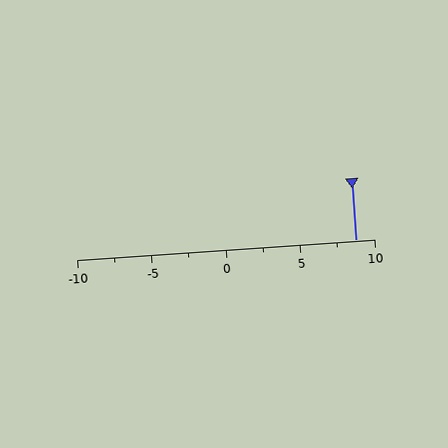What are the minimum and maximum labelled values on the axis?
The axis runs from -10 to 10.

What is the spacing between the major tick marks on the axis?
The major ticks are spaced 5 apart.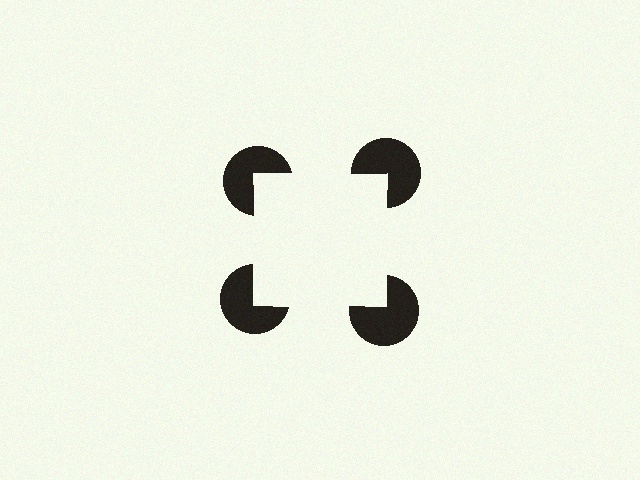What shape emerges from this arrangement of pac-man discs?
An illusory square — its edges are inferred from the aligned wedge cuts in the pac-man discs, not physically drawn.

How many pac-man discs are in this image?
There are 4 — one at each vertex of the illusory square.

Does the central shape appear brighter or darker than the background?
It typically appears slightly brighter than the background, even though no actual brightness change is drawn.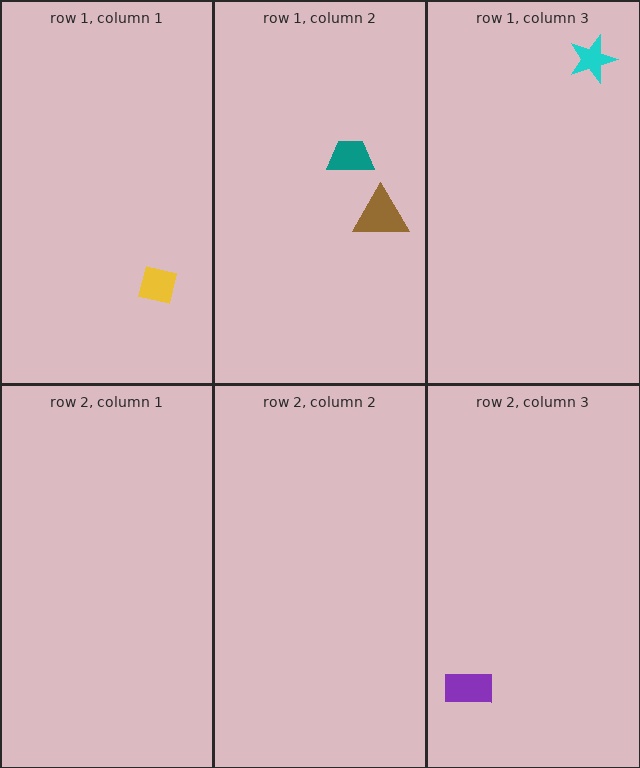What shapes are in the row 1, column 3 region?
The cyan star.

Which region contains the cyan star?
The row 1, column 3 region.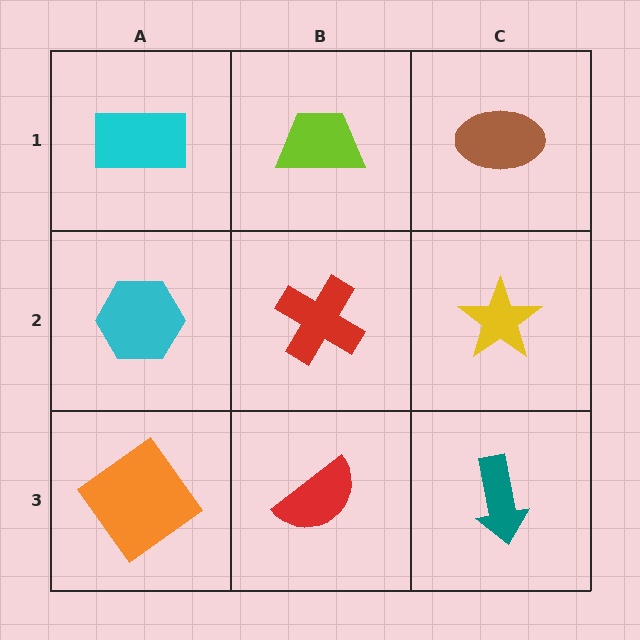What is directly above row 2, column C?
A brown ellipse.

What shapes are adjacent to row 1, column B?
A red cross (row 2, column B), a cyan rectangle (row 1, column A), a brown ellipse (row 1, column C).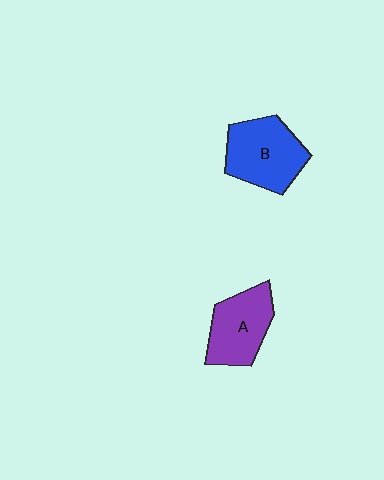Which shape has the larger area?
Shape B (blue).